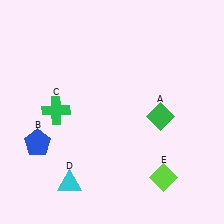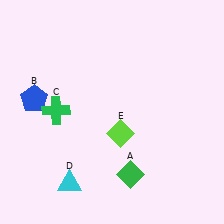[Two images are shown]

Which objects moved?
The objects that moved are: the green diamond (A), the blue pentagon (B), the lime diamond (E).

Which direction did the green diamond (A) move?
The green diamond (A) moved down.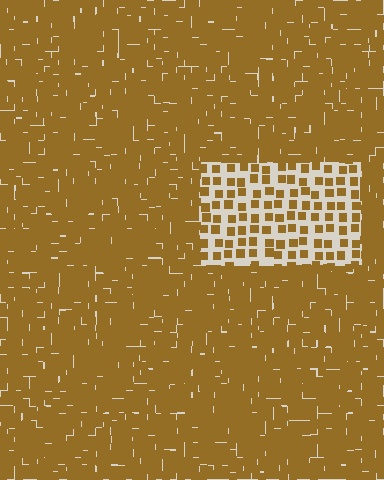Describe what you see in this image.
The image contains small brown elements arranged at two different densities. A rectangle-shaped region is visible where the elements are less densely packed than the surrounding area.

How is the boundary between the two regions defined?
The boundary is defined by a change in element density (approximately 2.8x ratio). All elements are the same color, size, and shape.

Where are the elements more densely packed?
The elements are more densely packed outside the rectangle boundary.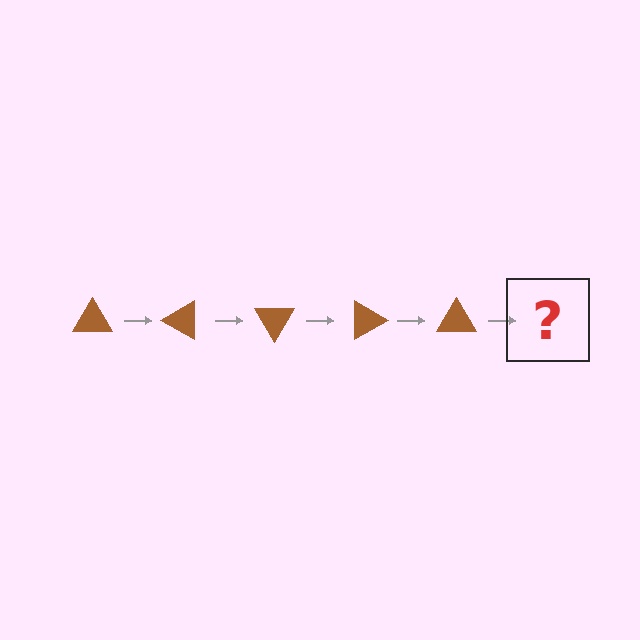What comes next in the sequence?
The next element should be a brown triangle rotated 150 degrees.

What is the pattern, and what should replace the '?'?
The pattern is that the triangle rotates 30 degrees each step. The '?' should be a brown triangle rotated 150 degrees.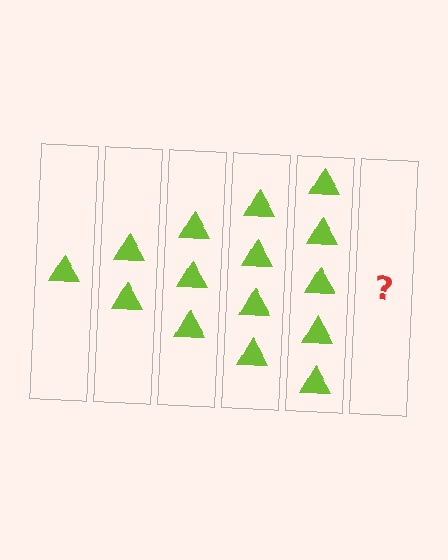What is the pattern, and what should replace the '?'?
The pattern is that each step adds one more triangle. The '?' should be 6 triangles.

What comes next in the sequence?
The next element should be 6 triangles.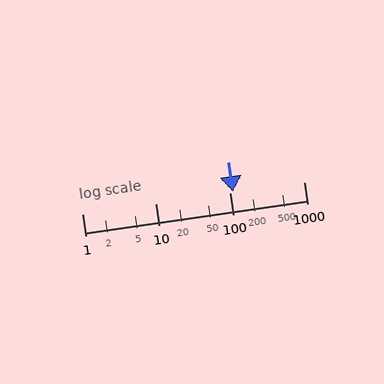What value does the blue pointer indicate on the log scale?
The pointer indicates approximately 110.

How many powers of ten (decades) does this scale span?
The scale spans 3 decades, from 1 to 1000.